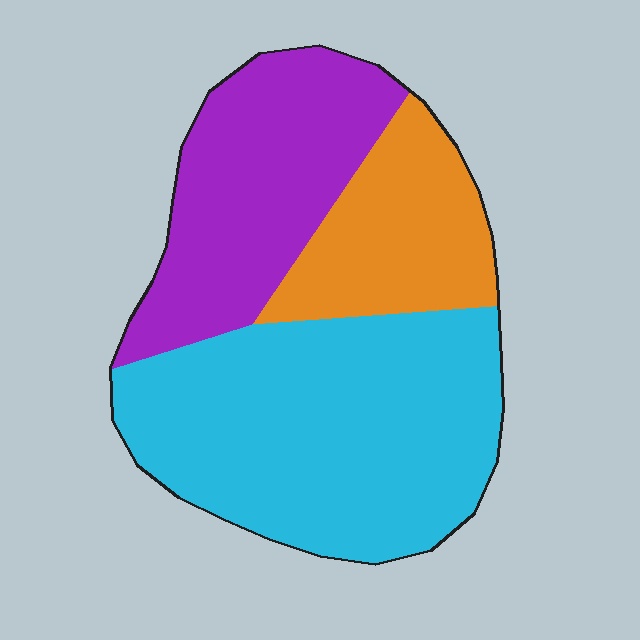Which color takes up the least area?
Orange, at roughly 20%.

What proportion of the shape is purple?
Purple covers 30% of the shape.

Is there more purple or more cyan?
Cyan.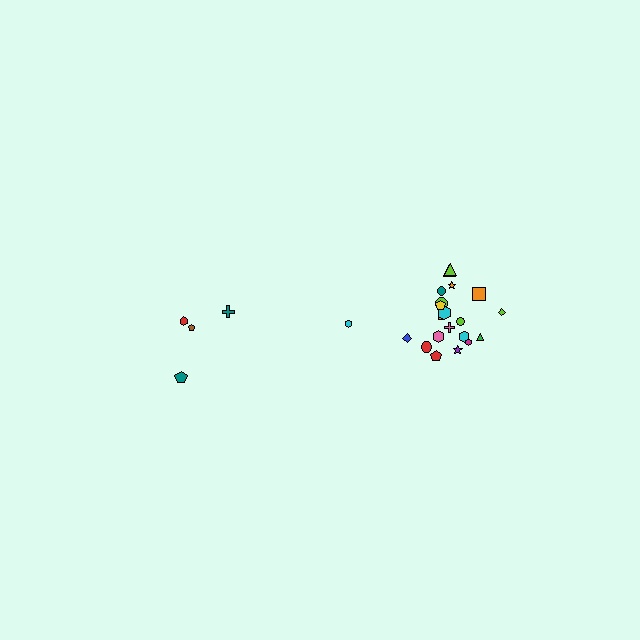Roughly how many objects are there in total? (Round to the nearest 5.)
Roughly 25 objects in total.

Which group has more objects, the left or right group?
The right group.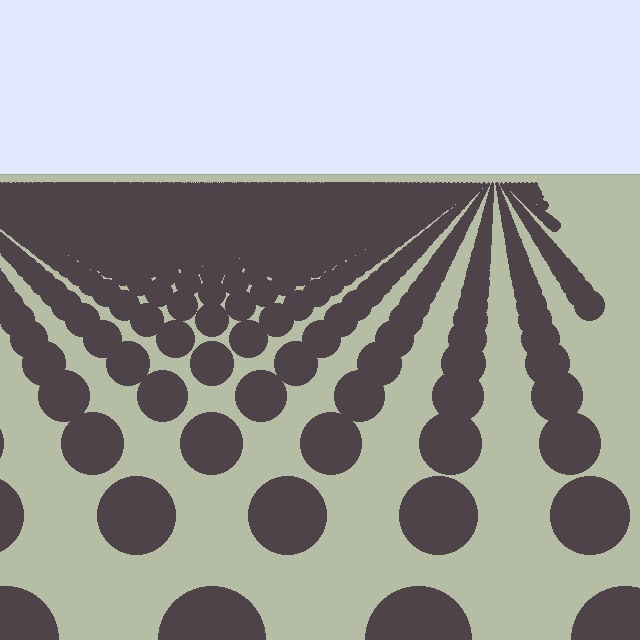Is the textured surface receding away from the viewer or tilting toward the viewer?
The surface is receding away from the viewer. Texture elements get smaller and denser toward the top.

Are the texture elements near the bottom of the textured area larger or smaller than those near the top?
Larger. Near the bottom, elements are closer to the viewer and appear at a bigger on-screen size.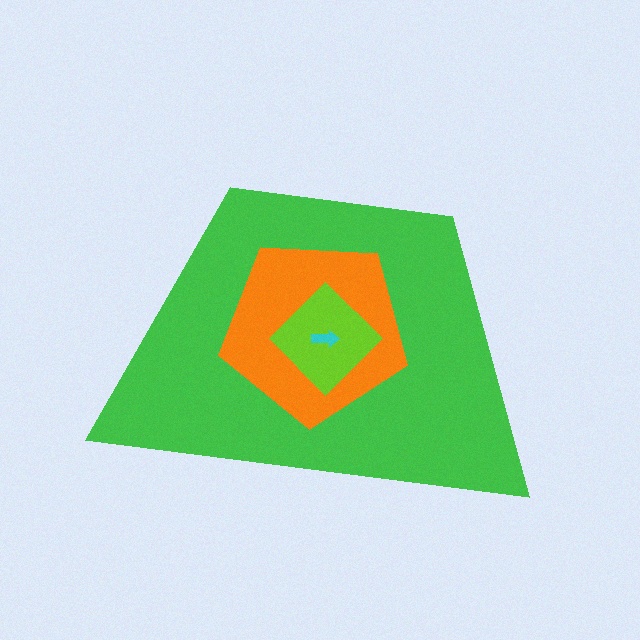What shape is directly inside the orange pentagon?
The lime diamond.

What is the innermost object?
The cyan arrow.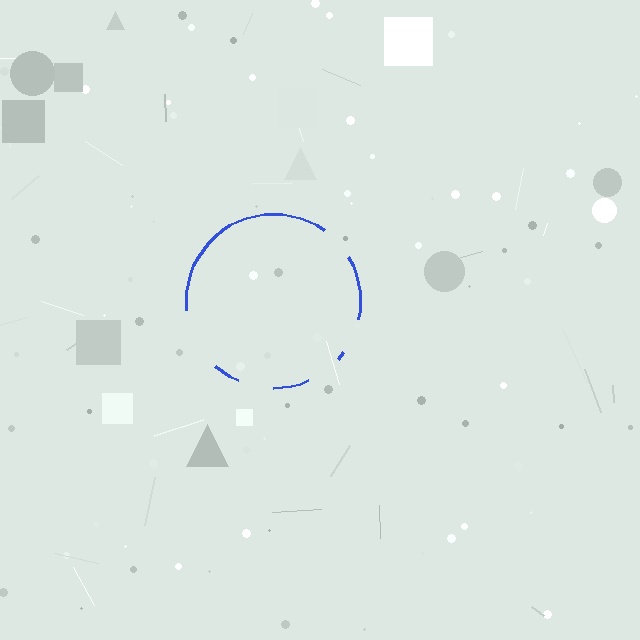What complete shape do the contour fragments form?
The contour fragments form a circle.